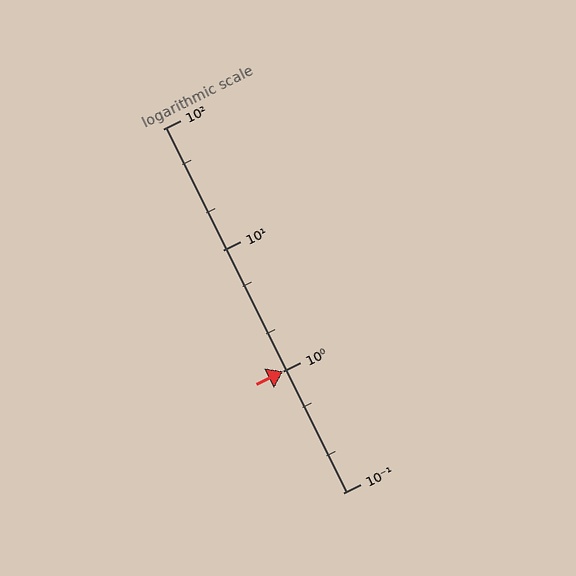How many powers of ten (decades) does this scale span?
The scale spans 3 decades, from 0.1 to 100.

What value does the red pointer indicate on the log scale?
The pointer indicates approximately 1.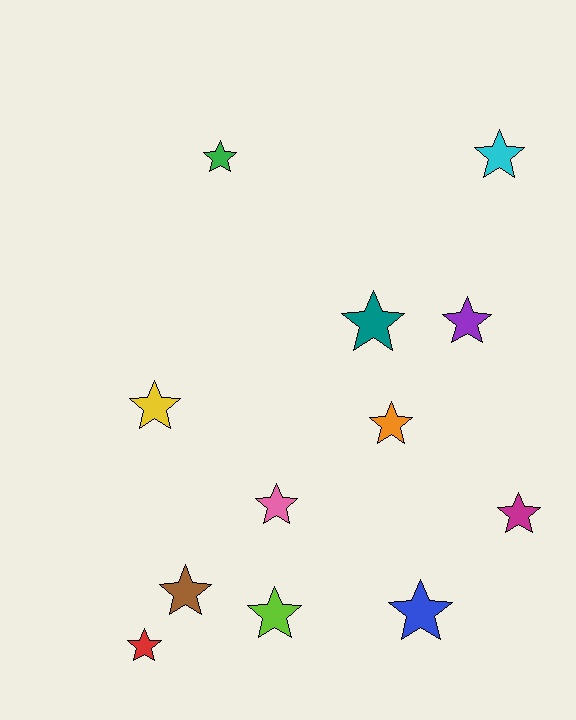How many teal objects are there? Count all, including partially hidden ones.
There is 1 teal object.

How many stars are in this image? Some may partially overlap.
There are 12 stars.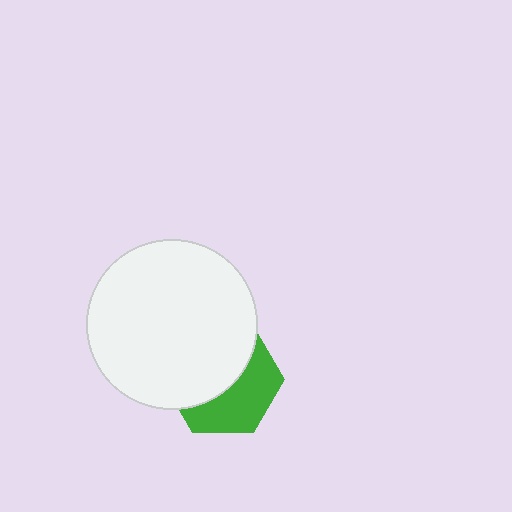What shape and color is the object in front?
The object in front is a white circle.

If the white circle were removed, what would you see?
You would see the complete green hexagon.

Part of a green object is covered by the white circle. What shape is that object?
It is a hexagon.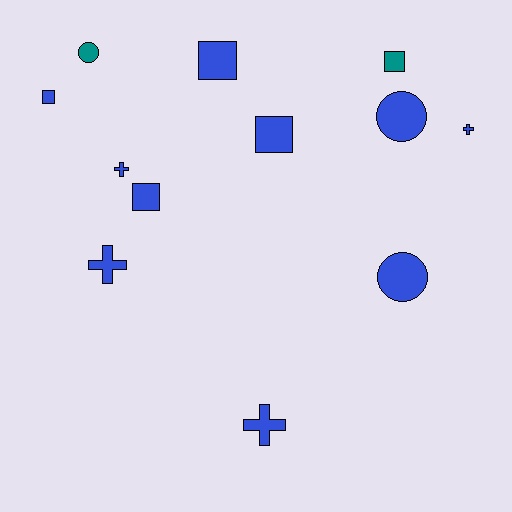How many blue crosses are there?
There are 4 blue crosses.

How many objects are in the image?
There are 12 objects.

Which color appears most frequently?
Blue, with 10 objects.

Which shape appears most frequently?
Square, with 5 objects.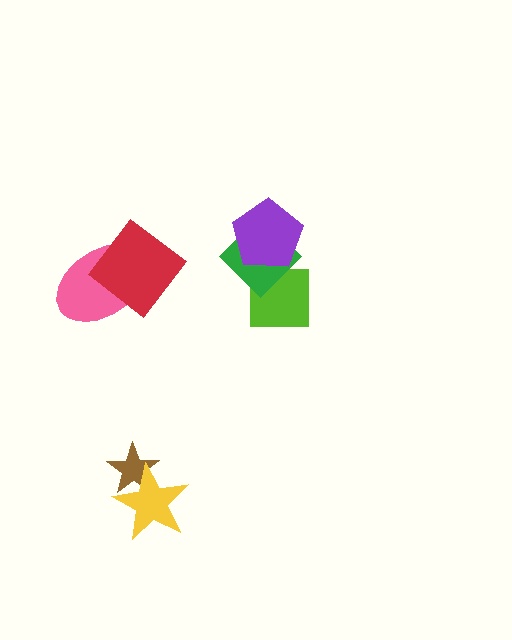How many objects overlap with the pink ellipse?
1 object overlaps with the pink ellipse.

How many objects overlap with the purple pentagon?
1 object overlaps with the purple pentagon.